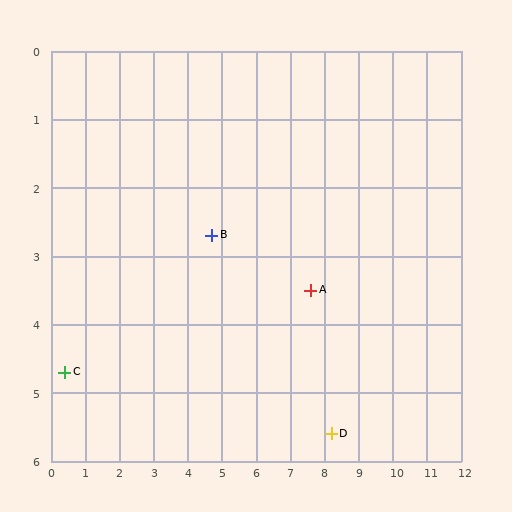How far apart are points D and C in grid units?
Points D and C are about 7.9 grid units apart.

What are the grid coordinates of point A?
Point A is at approximately (7.6, 3.5).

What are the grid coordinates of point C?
Point C is at approximately (0.4, 4.7).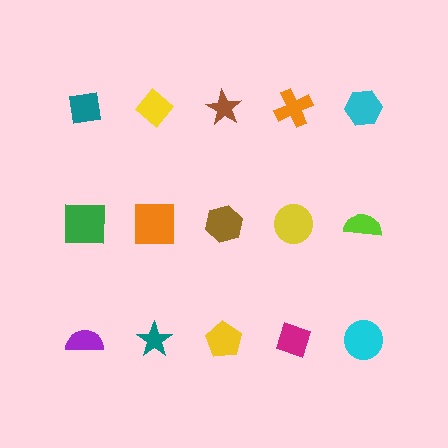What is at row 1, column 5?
A cyan hexagon.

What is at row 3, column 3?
A yellow pentagon.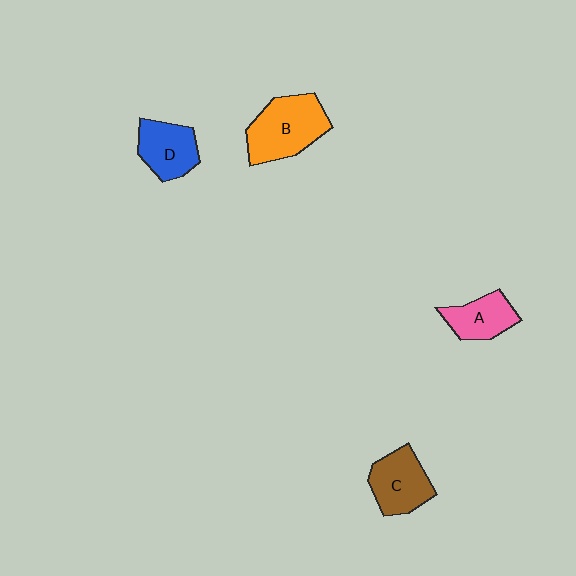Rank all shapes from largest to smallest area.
From largest to smallest: B (orange), C (brown), D (blue), A (pink).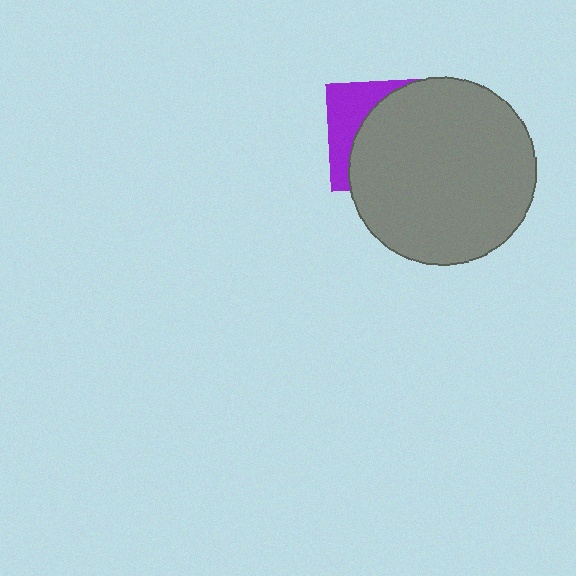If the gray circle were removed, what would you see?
You would see the complete purple square.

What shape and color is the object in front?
The object in front is a gray circle.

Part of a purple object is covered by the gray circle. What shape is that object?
It is a square.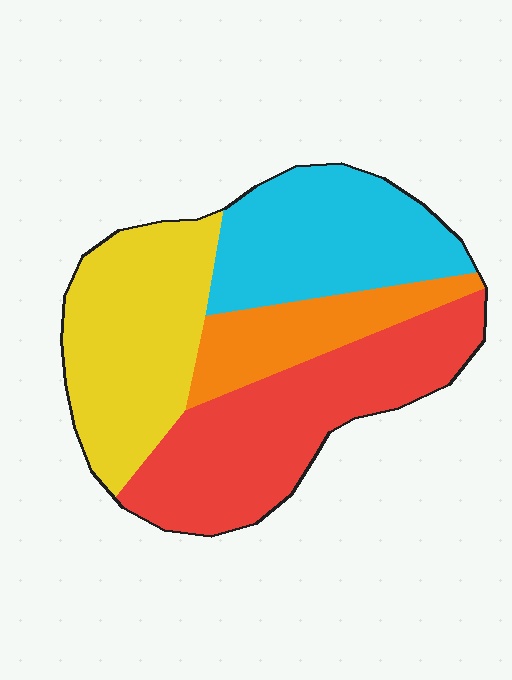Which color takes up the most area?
Red, at roughly 35%.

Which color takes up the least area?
Orange, at roughly 15%.